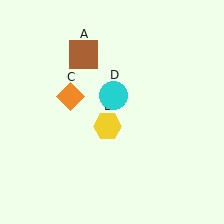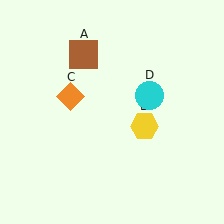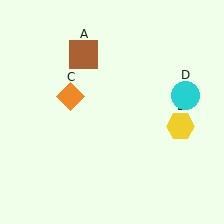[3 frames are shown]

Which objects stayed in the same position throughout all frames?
Brown square (object A) and orange diamond (object C) remained stationary.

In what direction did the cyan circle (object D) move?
The cyan circle (object D) moved right.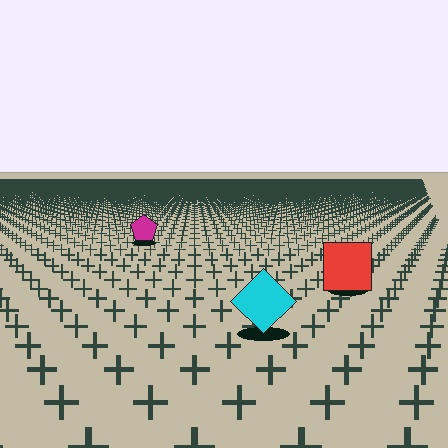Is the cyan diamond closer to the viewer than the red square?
Yes. The cyan diamond is closer — you can tell from the texture gradient: the ground texture is coarser near it.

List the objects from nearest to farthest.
From nearest to farthest: the cyan diamond, the red square, the magenta pentagon.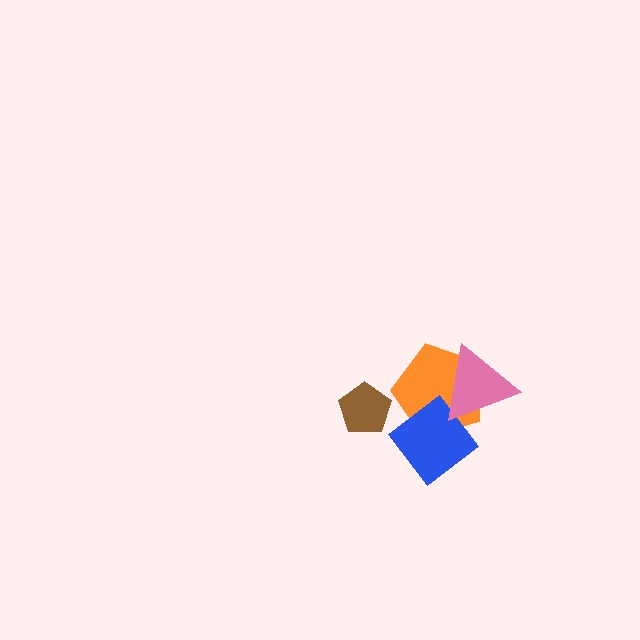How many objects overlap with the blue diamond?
2 objects overlap with the blue diamond.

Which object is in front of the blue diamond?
The pink triangle is in front of the blue diamond.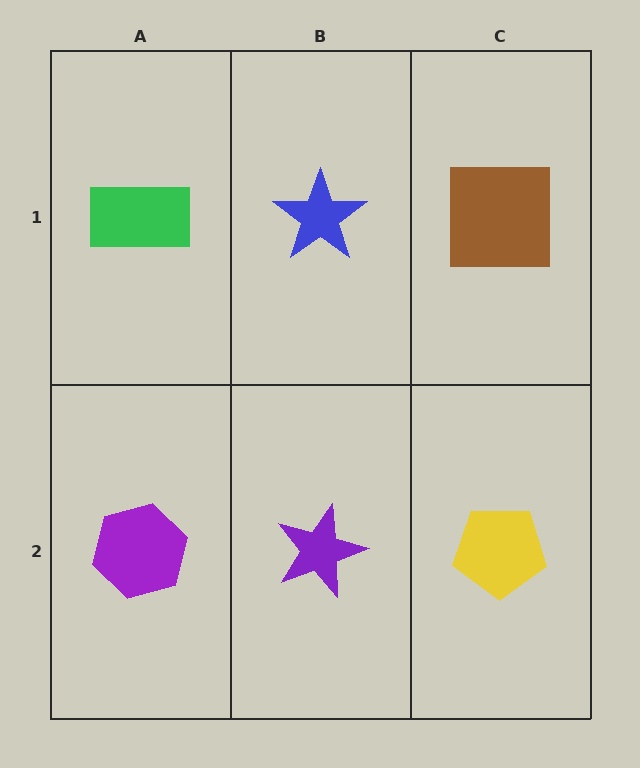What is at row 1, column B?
A blue star.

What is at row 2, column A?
A purple hexagon.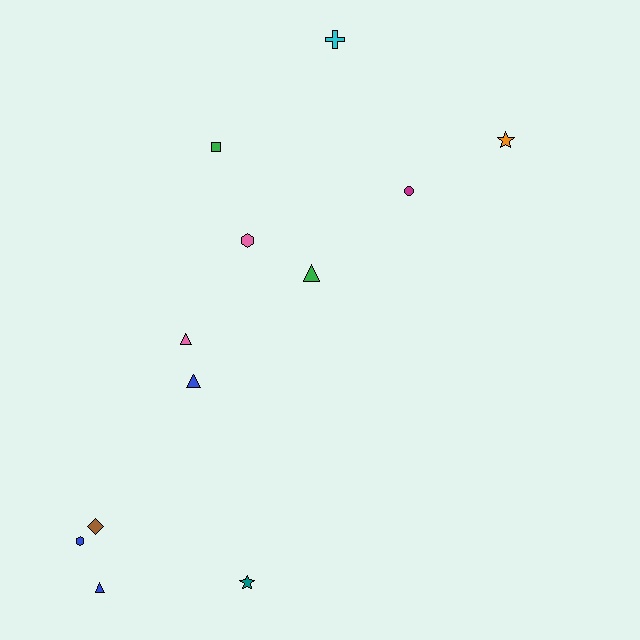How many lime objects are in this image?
There are no lime objects.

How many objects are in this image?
There are 12 objects.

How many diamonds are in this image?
There is 1 diamond.